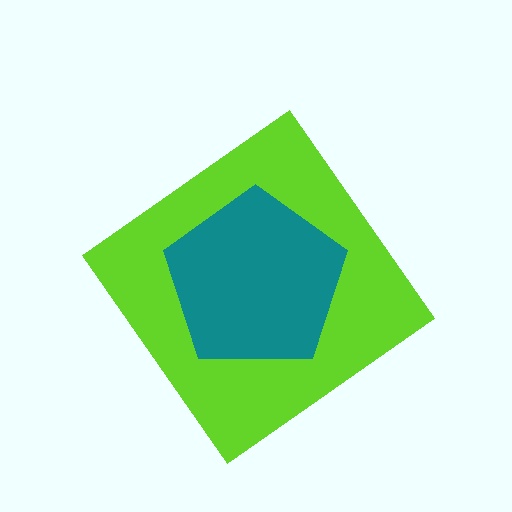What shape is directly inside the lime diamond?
The teal pentagon.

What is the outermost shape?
The lime diamond.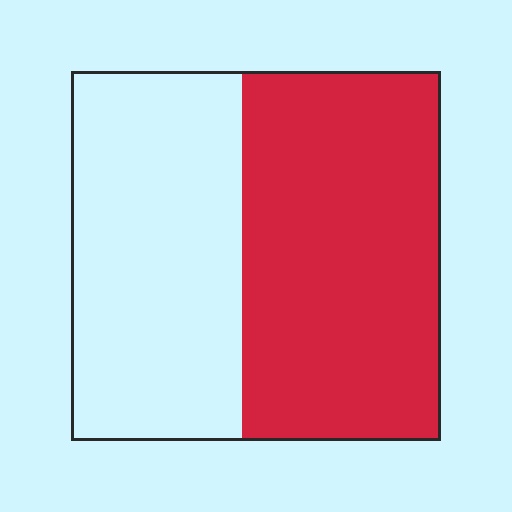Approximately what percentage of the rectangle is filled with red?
Approximately 55%.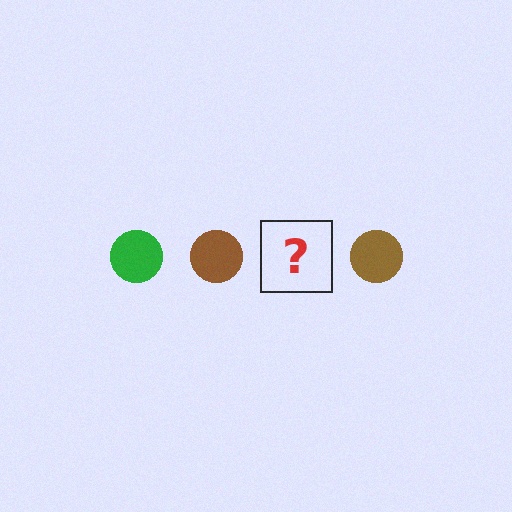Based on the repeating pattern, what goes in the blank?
The blank should be a green circle.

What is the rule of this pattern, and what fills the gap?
The rule is that the pattern cycles through green, brown circles. The gap should be filled with a green circle.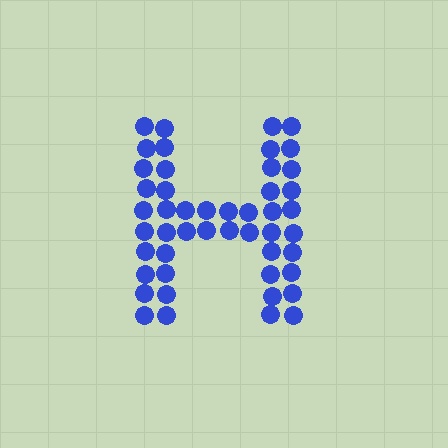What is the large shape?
The large shape is the letter H.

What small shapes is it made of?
It is made of small circles.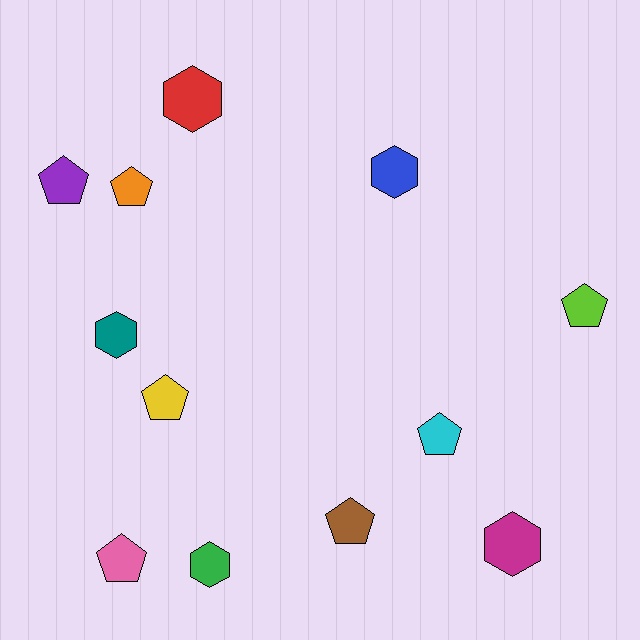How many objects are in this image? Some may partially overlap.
There are 12 objects.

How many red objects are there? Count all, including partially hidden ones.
There is 1 red object.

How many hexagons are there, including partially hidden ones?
There are 5 hexagons.